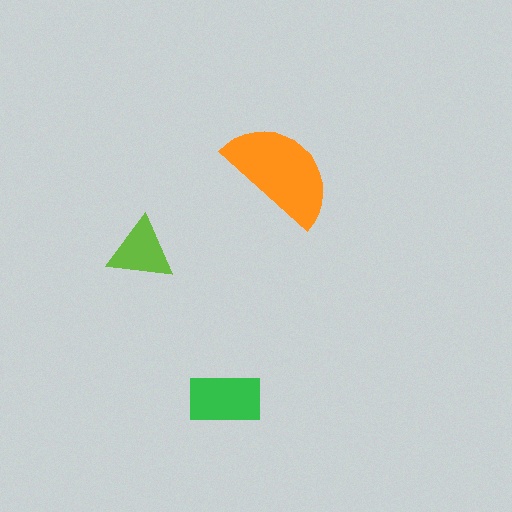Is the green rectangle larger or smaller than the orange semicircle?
Smaller.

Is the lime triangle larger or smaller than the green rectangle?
Smaller.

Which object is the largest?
The orange semicircle.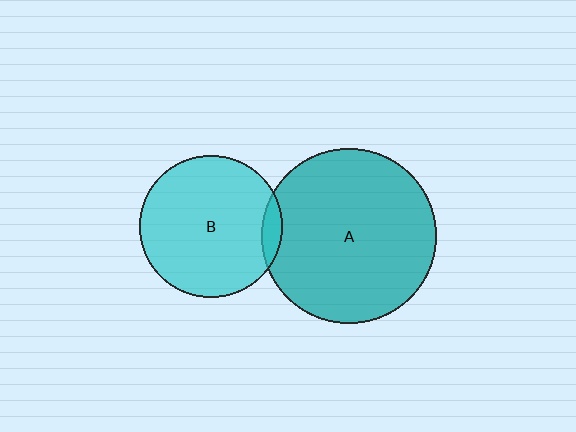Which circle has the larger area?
Circle A (teal).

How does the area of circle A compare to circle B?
Approximately 1.5 times.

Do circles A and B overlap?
Yes.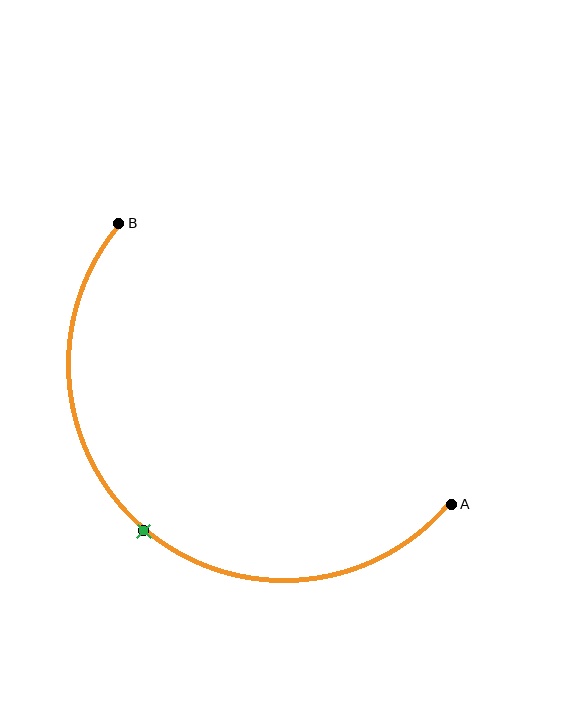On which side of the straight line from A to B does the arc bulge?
The arc bulges below and to the left of the straight line connecting A and B.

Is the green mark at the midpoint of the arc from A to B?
Yes. The green mark lies on the arc at equal arc-length from both A and B — it is the arc midpoint.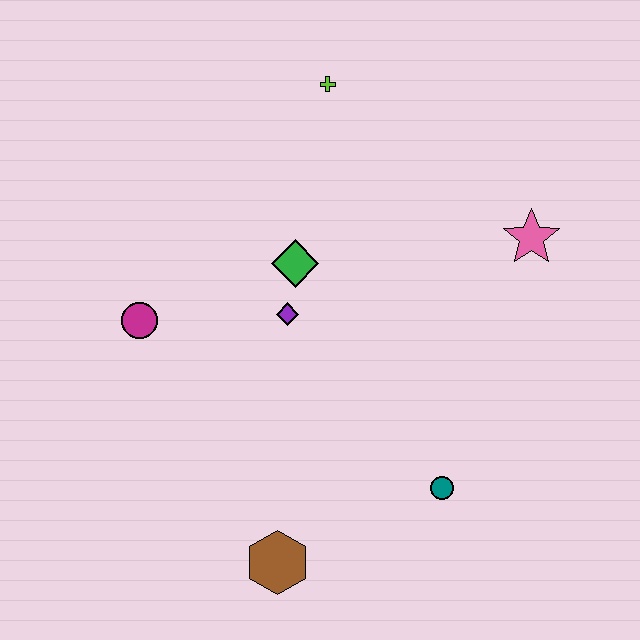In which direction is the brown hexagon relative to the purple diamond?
The brown hexagon is below the purple diamond.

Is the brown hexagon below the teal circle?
Yes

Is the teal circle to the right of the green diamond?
Yes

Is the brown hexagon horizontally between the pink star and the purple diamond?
No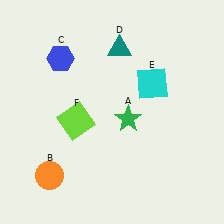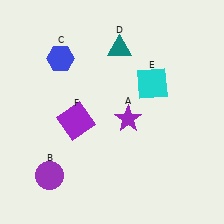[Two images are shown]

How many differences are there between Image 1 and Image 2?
There are 3 differences between the two images.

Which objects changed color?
A changed from green to purple. B changed from orange to purple. F changed from lime to purple.